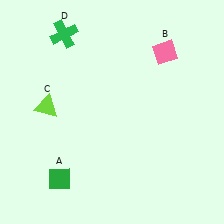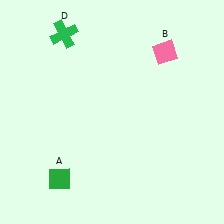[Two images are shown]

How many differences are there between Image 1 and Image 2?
There is 1 difference between the two images.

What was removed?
The lime triangle (C) was removed in Image 2.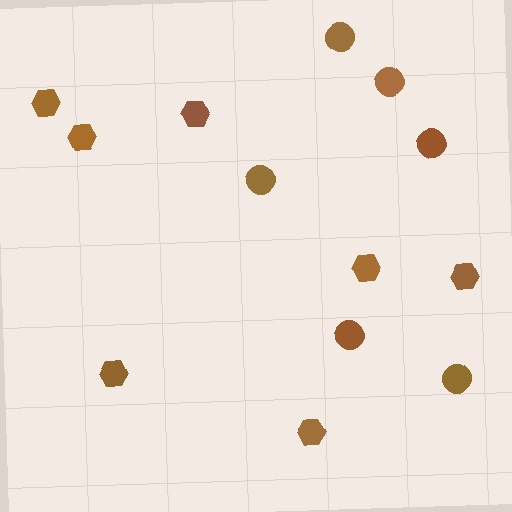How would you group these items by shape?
There are 2 groups: one group of hexagons (7) and one group of circles (6).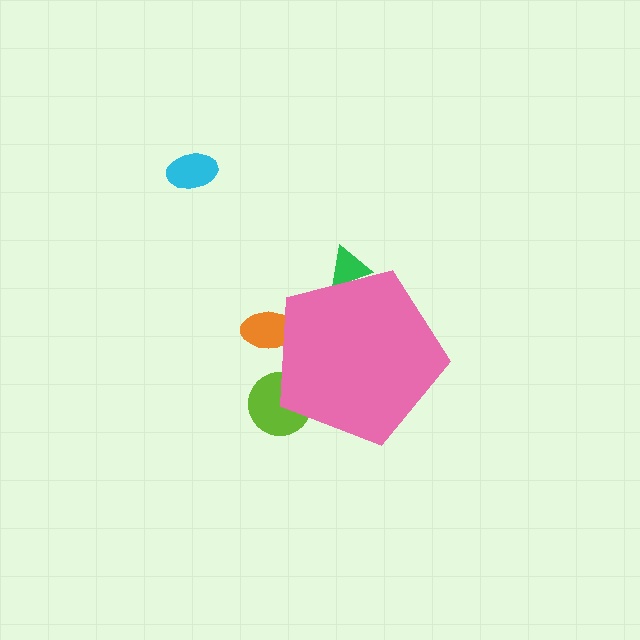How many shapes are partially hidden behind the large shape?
3 shapes are partially hidden.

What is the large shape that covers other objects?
A pink pentagon.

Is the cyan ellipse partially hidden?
No, the cyan ellipse is fully visible.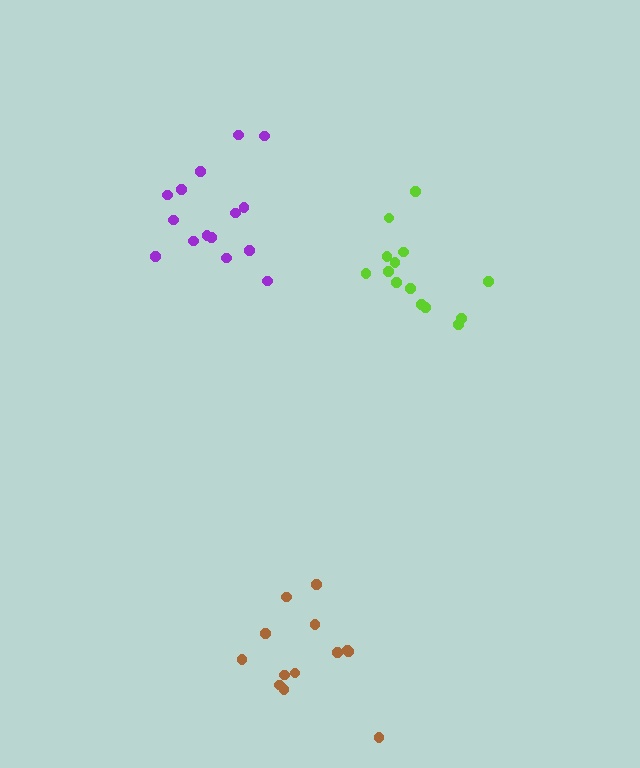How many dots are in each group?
Group 1: 14 dots, Group 2: 13 dots, Group 3: 15 dots (42 total).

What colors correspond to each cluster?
The clusters are colored: lime, brown, purple.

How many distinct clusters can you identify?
There are 3 distinct clusters.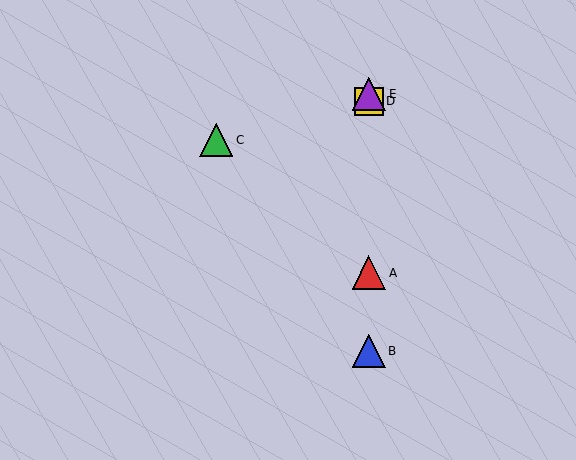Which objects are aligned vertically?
Objects A, B, D, E are aligned vertically.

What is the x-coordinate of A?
Object A is at x≈369.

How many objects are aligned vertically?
4 objects (A, B, D, E) are aligned vertically.